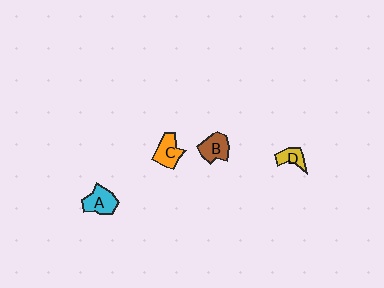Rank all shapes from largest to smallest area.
From largest to smallest: A (cyan), B (brown), C (orange), D (yellow).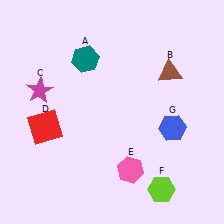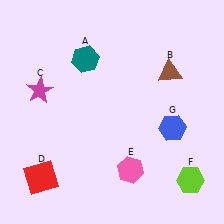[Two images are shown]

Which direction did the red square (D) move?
The red square (D) moved down.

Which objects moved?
The objects that moved are: the red square (D), the lime hexagon (F).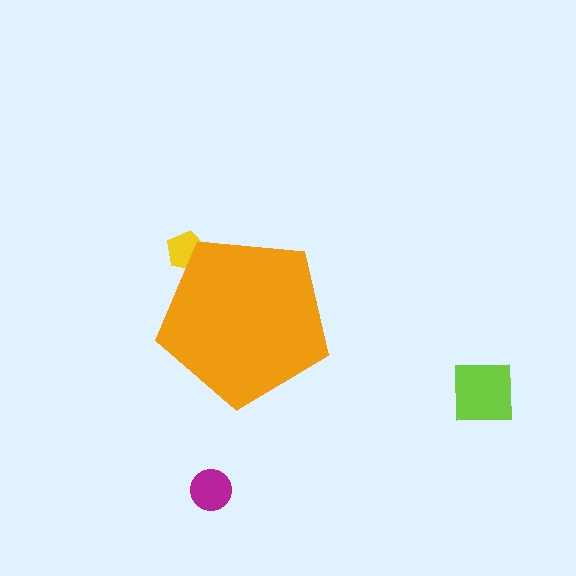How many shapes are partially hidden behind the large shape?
1 shape is partially hidden.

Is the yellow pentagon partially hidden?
Yes, the yellow pentagon is partially hidden behind the orange pentagon.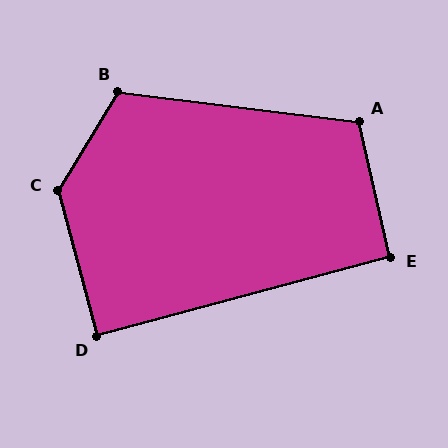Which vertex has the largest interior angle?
C, at approximately 134 degrees.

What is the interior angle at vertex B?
Approximately 114 degrees (obtuse).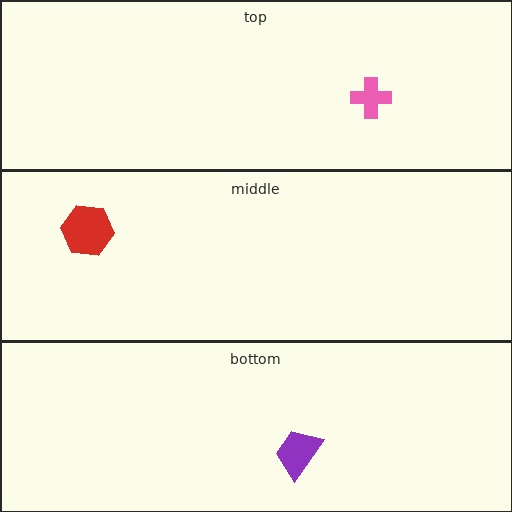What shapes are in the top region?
The pink cross.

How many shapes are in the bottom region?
1.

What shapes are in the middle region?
The red hexagon.